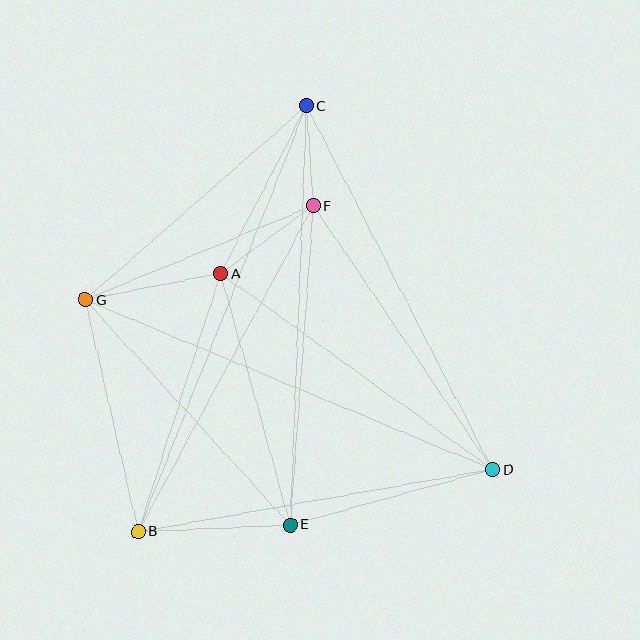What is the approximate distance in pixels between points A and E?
The distance between A and E is approximately 261 pixels.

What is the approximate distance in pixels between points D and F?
The distance between D and F is approximately 319 pixels.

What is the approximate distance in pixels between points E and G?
The distance between E and G is approximately 304 pixels.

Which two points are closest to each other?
Points C and F are closest to each other.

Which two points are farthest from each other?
Points B and C are farthest from each other.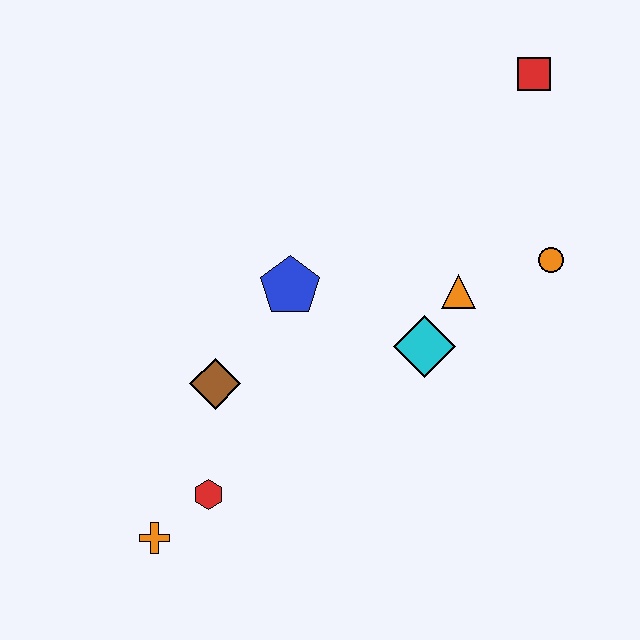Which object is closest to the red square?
The orange circle is closest to the red square.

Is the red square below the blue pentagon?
No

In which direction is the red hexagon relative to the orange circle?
The red hexagon is to the left of the orange circle.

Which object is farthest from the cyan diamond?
The orange cross is farthest from the cyan diamond.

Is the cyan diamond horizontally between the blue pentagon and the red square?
Yes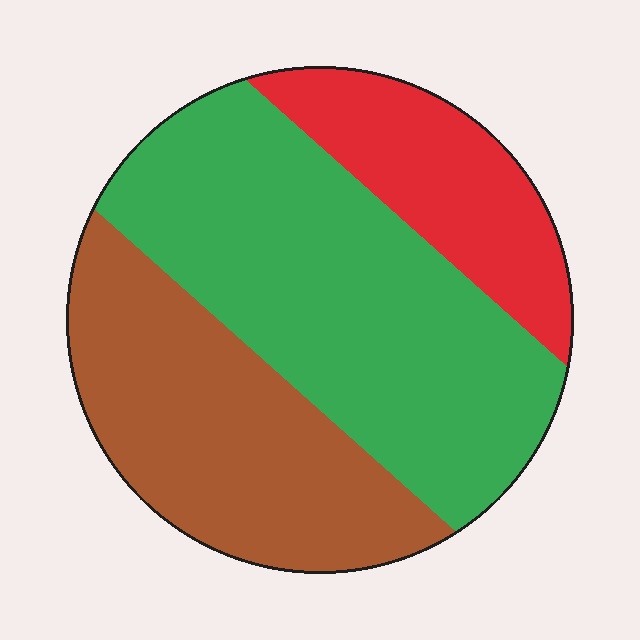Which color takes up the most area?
Green, at roughly 50%.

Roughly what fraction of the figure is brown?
Brown covers 33% of the figure.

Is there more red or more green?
Green.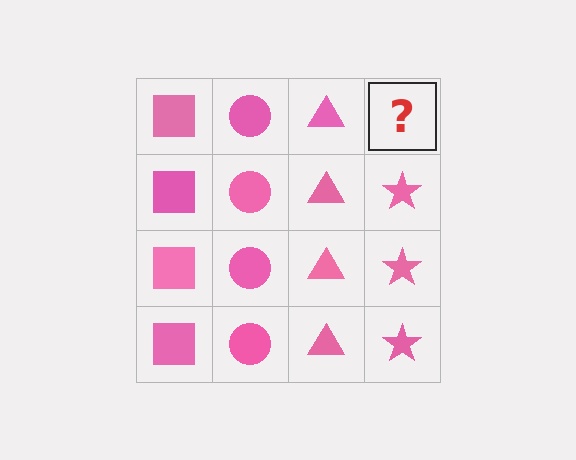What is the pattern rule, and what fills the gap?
The rule is that each column has a consistent shape. The gap should be filled with a pink star.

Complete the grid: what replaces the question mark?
The question mark should be replaced with a pink star.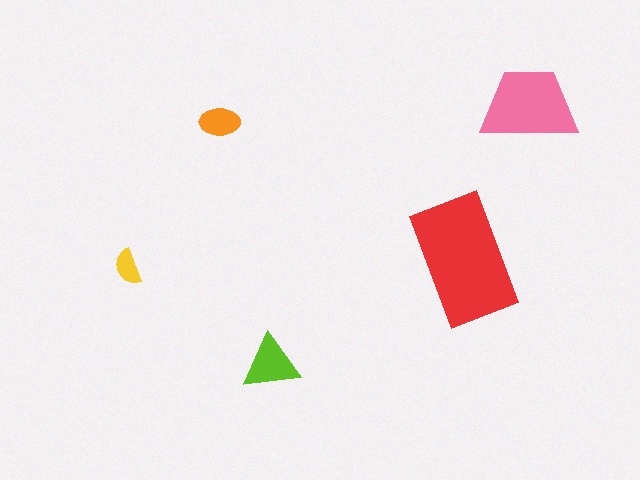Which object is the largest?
The red rectangle.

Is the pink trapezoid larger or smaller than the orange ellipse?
Larger.